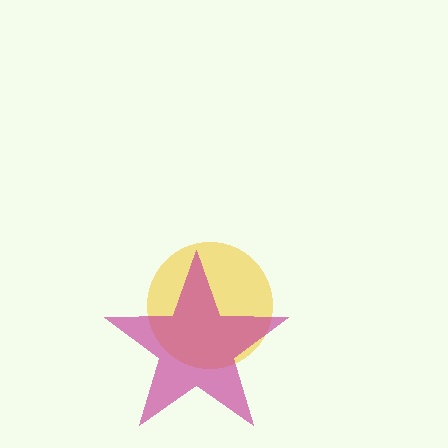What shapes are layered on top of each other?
The layered shapes are: a yellow circle, a magenta star.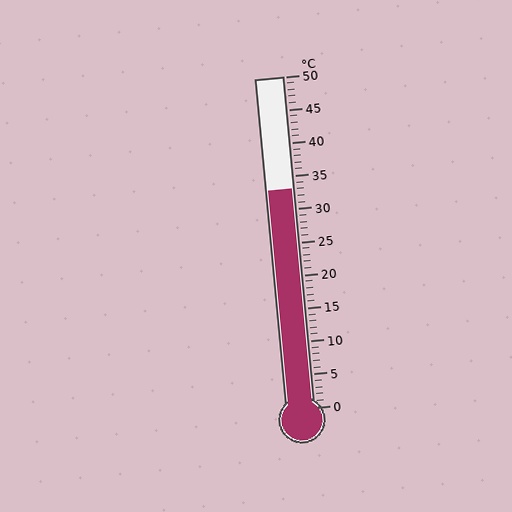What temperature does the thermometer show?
The thermometer shows approximately 33°C.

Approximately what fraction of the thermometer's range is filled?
The thermometer is filled to approximately 65% of its range.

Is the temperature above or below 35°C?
The temperature is below 35°C.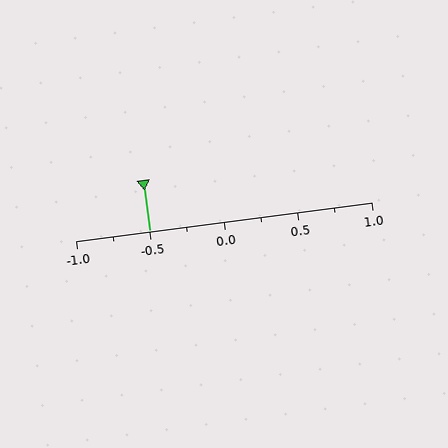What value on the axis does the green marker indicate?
The marker indicates approximately -0.5.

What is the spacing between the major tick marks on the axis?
The major ticks are spaced 0.5 apart.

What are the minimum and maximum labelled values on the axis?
The axis runs from -1.0 to 1.0.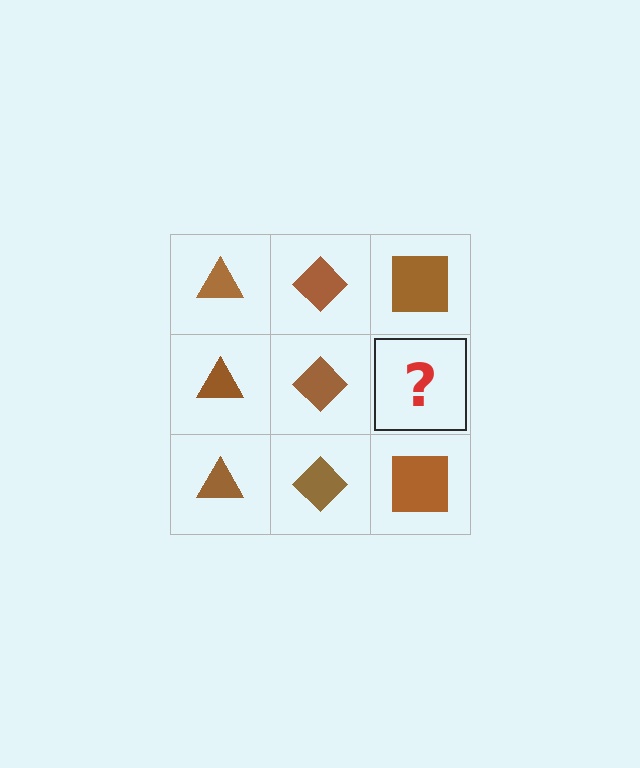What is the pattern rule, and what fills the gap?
The rule is that each column has a consistent shape. The gap should be filled with a brown square.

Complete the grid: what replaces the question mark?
The question mark should be replaced with a brown square.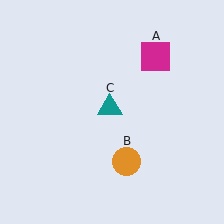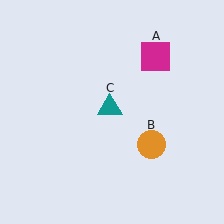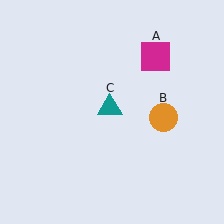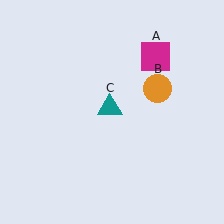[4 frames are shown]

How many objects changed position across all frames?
1 object changed position: orange circle (object B).